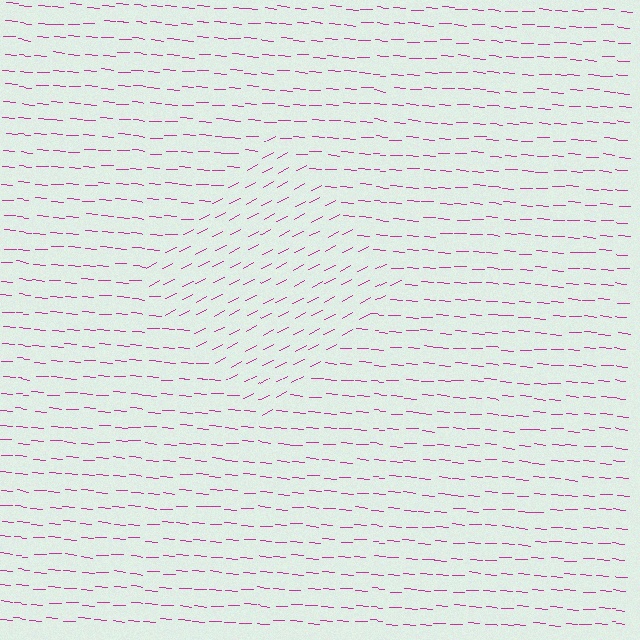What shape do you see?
I see a diamond.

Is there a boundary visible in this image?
Yes, there is a texture boundary formed by a change in line orientation.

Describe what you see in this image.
The image is filled with small magenta line segments. A diamond region in the image has lines oriented differently from the surrounding lines, creating a visible texture boundary.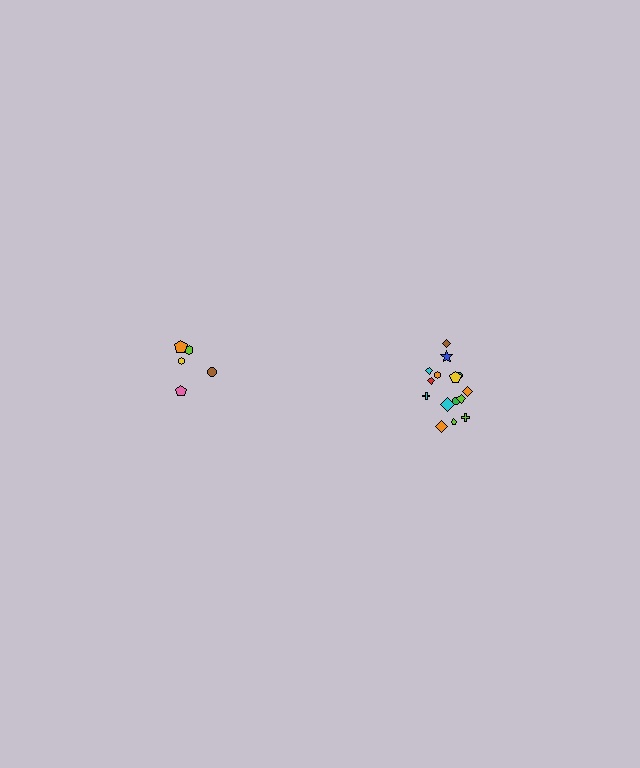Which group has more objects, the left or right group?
The right group.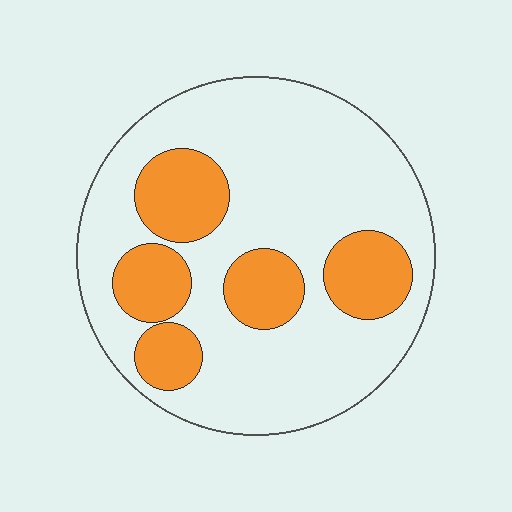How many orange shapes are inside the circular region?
5.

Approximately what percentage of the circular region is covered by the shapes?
Approximately 25%.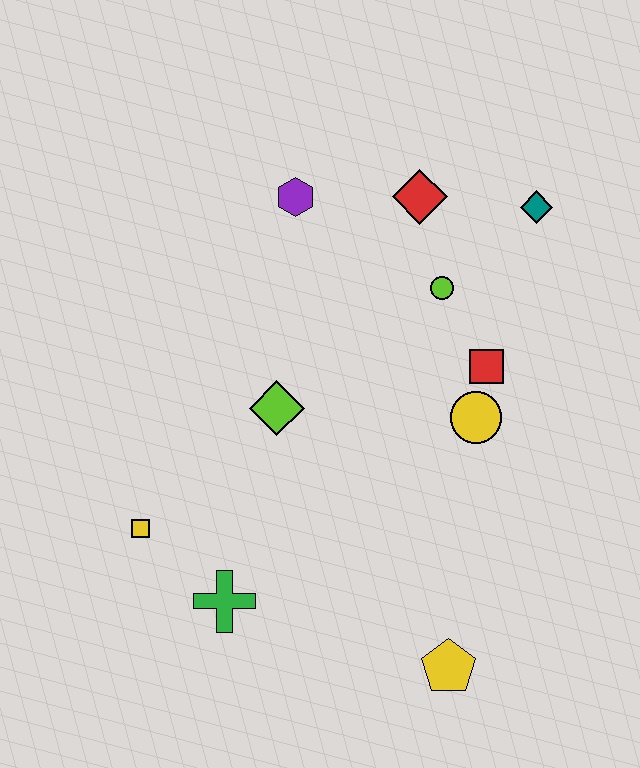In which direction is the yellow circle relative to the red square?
The yellow circle is below the red square.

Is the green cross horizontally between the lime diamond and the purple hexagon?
No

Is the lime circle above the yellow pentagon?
Yes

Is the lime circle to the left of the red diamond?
No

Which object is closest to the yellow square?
The green cross is closest to the yellow square.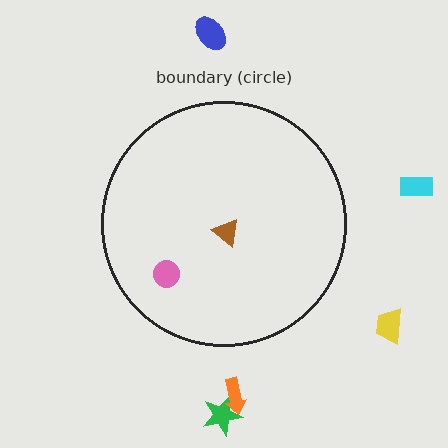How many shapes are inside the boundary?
2 inside, 5 outside.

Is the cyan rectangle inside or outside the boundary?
Outside.